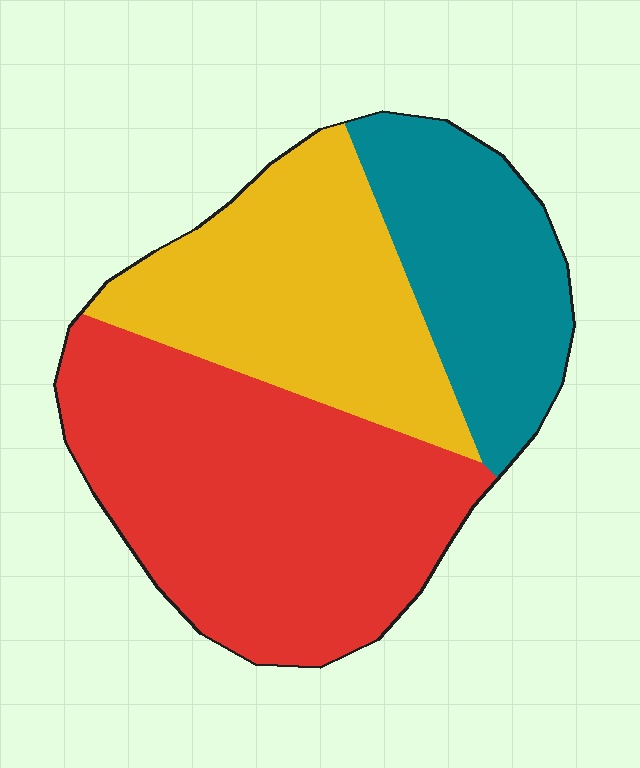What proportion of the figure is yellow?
Yellow takes up about one third (1/3) of the figure.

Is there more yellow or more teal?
Yellow.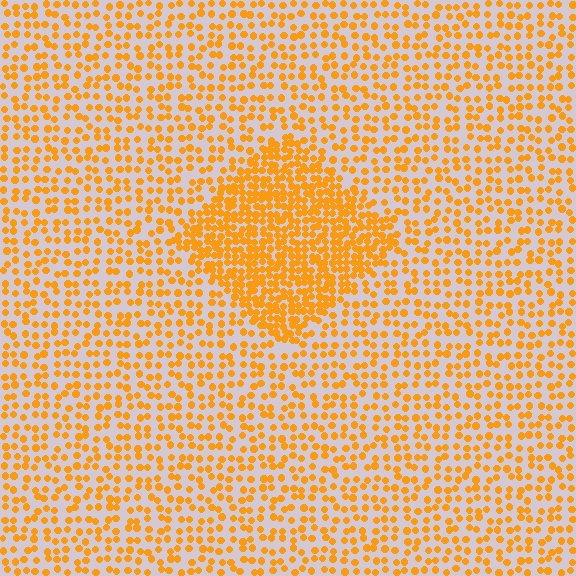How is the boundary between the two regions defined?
The boundary is defined by a change in element density (approximately 2.2x ratio). All elements are the same color, size, and shape.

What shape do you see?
I see a diamond.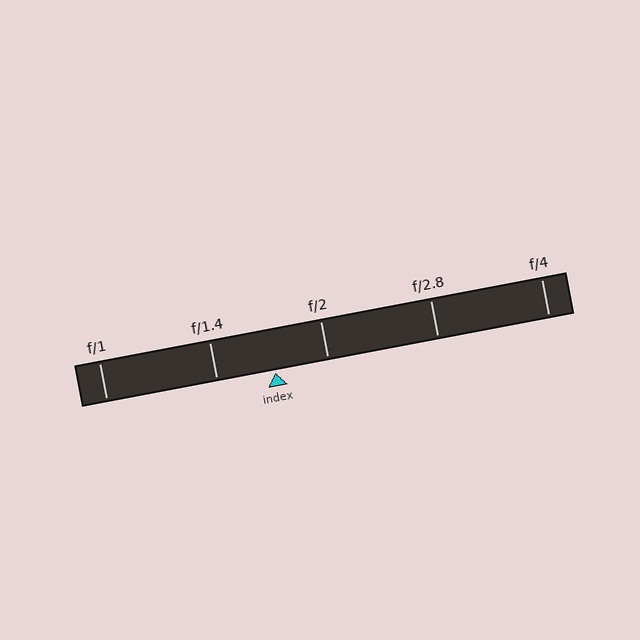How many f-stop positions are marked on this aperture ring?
There are 5 f-stop positions marked.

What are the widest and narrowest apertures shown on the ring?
The widest aperture shown is f/1 and the narrowest is f/4.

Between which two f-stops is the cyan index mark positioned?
The index mark is between f/1.4 and f/2.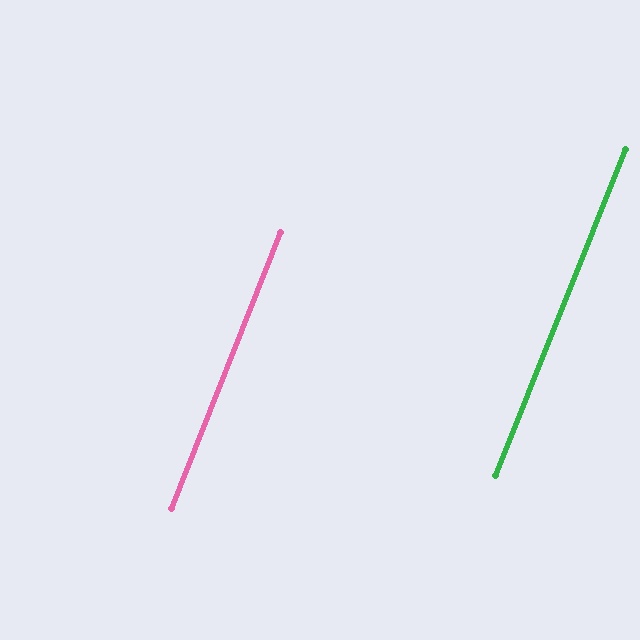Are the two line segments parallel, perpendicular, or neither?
Parallel — their directions differ by only 0.1°.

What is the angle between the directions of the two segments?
Approximately 0 degrees.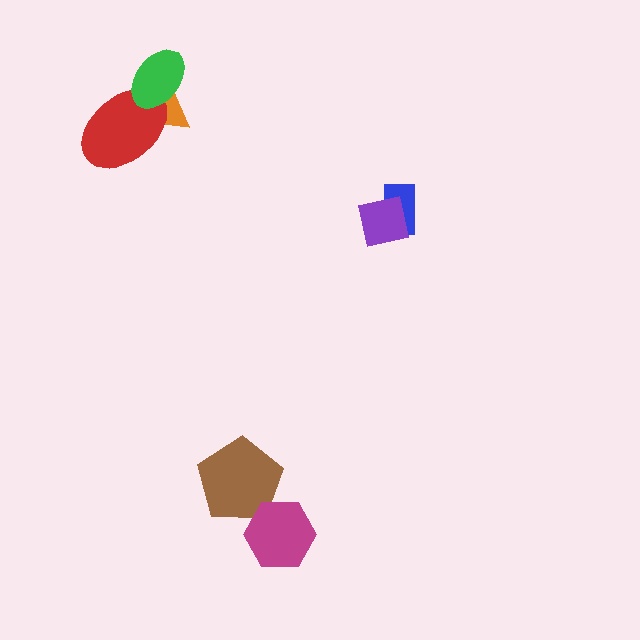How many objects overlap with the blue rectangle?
1 object overlaps with the blue rectangle.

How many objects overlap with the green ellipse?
2 objects overlap with the green ellipse.